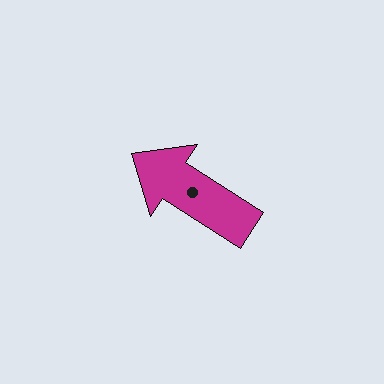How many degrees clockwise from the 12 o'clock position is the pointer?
Approximately 303 degrees.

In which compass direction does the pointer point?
Northwest.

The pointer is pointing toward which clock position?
Roughly 10 o'clock.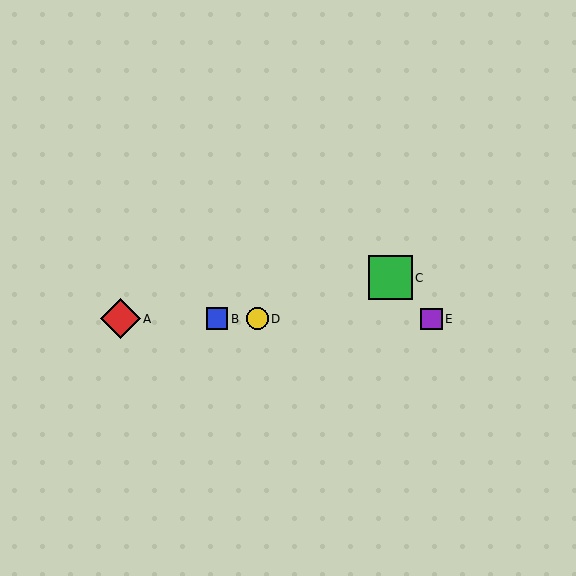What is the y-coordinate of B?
Object B is at y≈319.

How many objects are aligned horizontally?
4 objects (A, B, D, E) are aligned horizontally.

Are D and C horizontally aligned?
No, D is at y≈319 and C is at y≈278.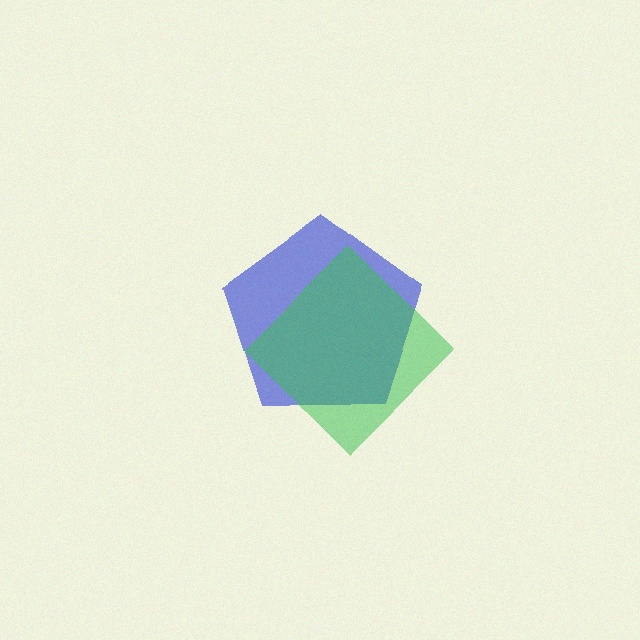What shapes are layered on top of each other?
The layered shapes are: a blue pentagon, a green diamond.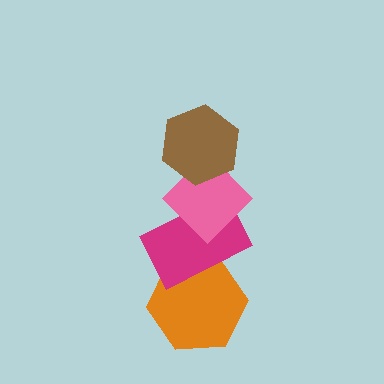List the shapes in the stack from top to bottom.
From top to bottom: the brown hexagon, the pink diamond, the magenta rectangle, the orange hexagon.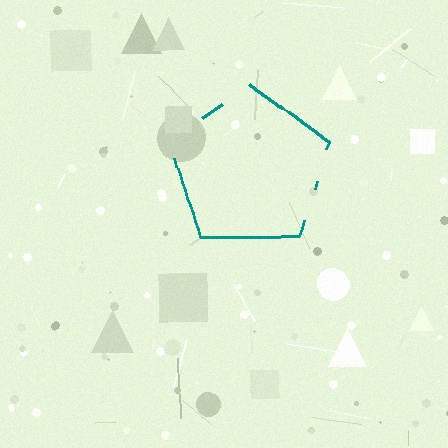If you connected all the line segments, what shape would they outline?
They would outline a pentagon.